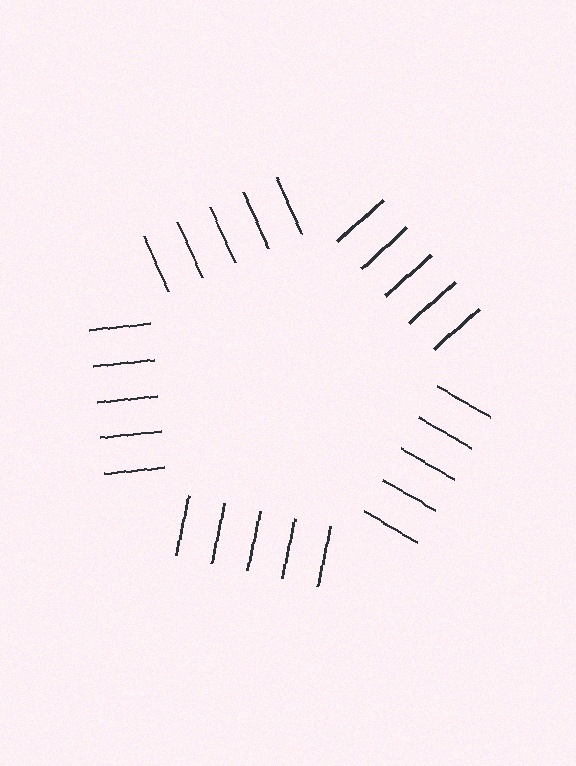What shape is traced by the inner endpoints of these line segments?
An illusory pentagon — the line segments terminate on its edges but no continuous stroke is drawn.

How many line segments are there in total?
25 — 5 along each of the 5 edges.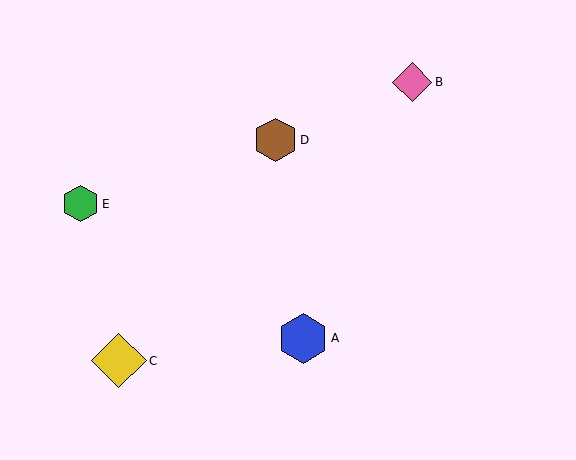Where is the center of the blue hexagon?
The center of the blue hexagon is at (303, 338).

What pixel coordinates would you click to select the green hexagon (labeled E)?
Click at (80, 204) to select the green hexagon E.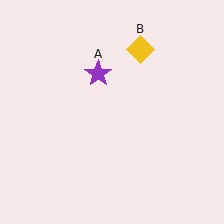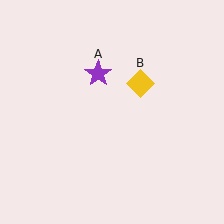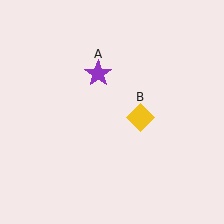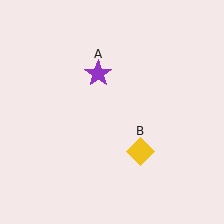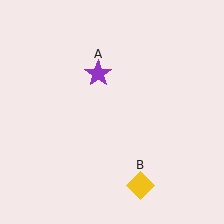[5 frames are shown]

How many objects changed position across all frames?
1 object changed position: yellow diamond (object B).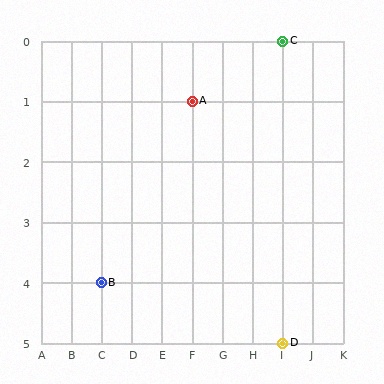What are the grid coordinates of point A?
Point A is at grid coordinates (F, 1).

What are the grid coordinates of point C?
Point C is at grid coordinates (I, 0).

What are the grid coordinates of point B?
Point B is at grid coordinates (C, 4).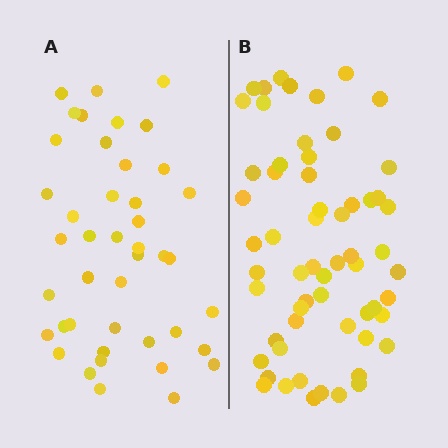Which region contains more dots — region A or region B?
Region B (the right region) has more dots.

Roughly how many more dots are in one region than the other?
Region B has approximately 15 more dots than region A.